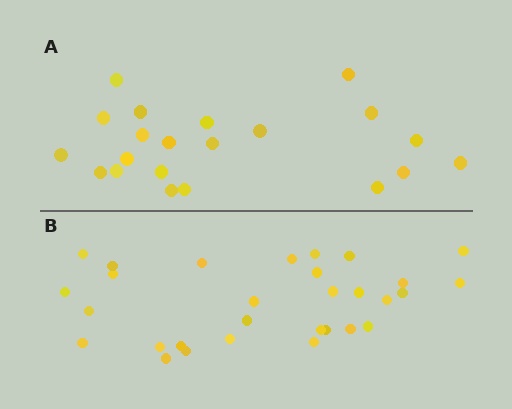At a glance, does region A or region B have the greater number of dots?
Region B (the bottom region) has more dots.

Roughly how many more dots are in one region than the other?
Region B has roughly 8 or so more dots than region A.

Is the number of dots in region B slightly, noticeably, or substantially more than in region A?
Region B has noticeably more, but not dramatically so. The ratio is roughly 1.4 to 1.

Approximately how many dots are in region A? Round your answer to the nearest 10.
About 20 dots. (The exact count is 21, which rounds to 20.)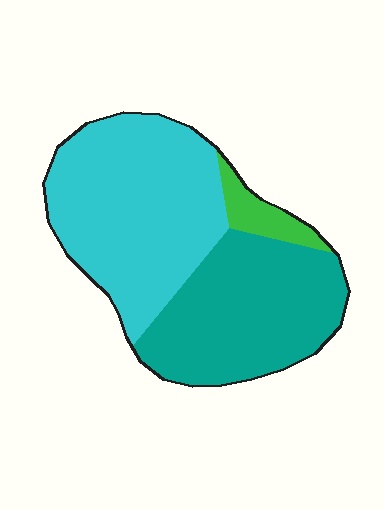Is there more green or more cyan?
Cyan.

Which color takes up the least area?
Green, at roughly 5%.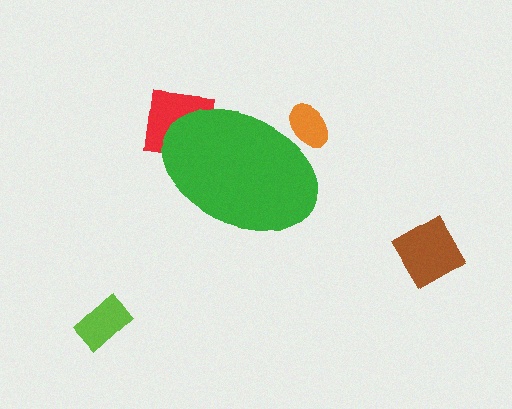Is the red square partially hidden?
Yes, the red square is partially hidden behind the green ellipse.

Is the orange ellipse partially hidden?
Yes, the orange ellipse is partially hidden behind the green ellipse.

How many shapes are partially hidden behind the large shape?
2 shapes are partially hidden.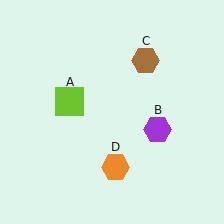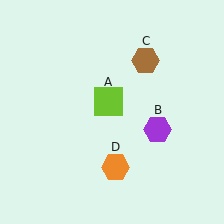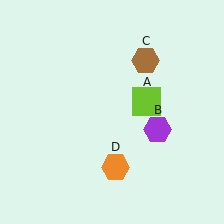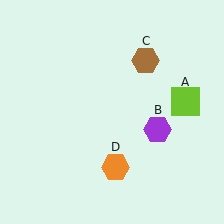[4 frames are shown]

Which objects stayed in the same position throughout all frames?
Purple hexagon (object B) and brown hexagon (object C) and orange hexagon (object D) remained stationary.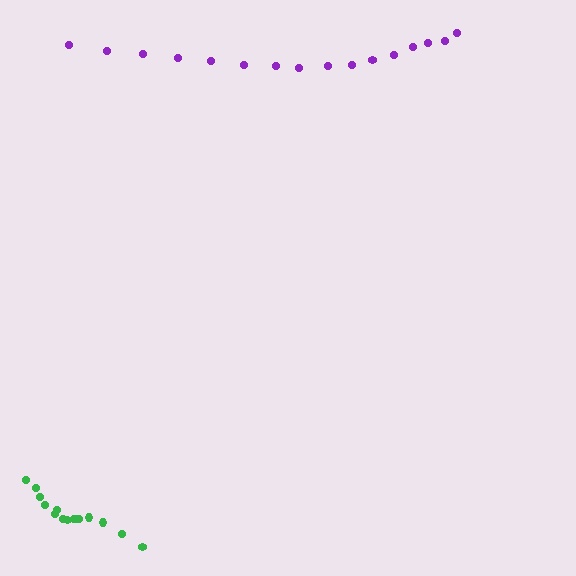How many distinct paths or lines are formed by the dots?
There are 2 distinct paths.